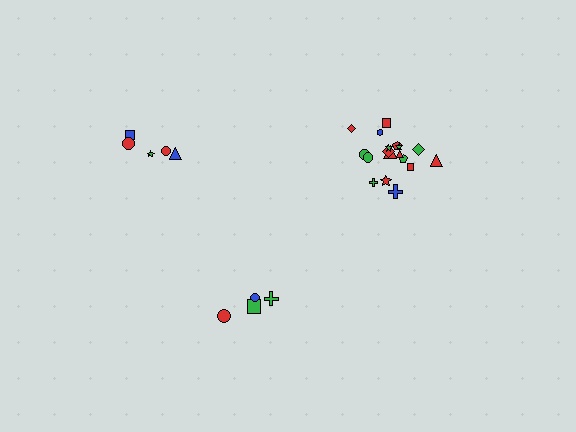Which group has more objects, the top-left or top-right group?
The top-right group.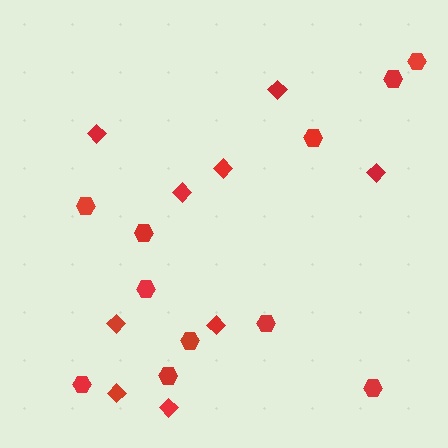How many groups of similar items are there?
There are 2 groups: one group of hexagons (11) and one group of diamonds (9).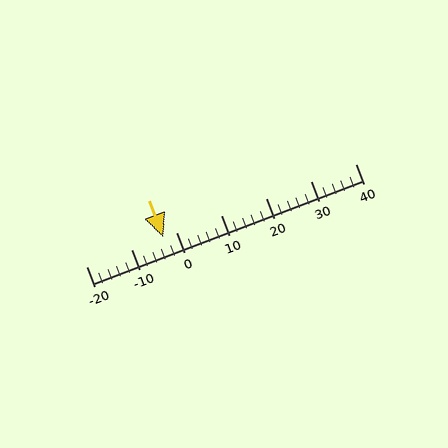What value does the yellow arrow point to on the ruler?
The yellow arrow points to approximately -3.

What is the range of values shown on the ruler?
The ruler shows values from -20 to 40.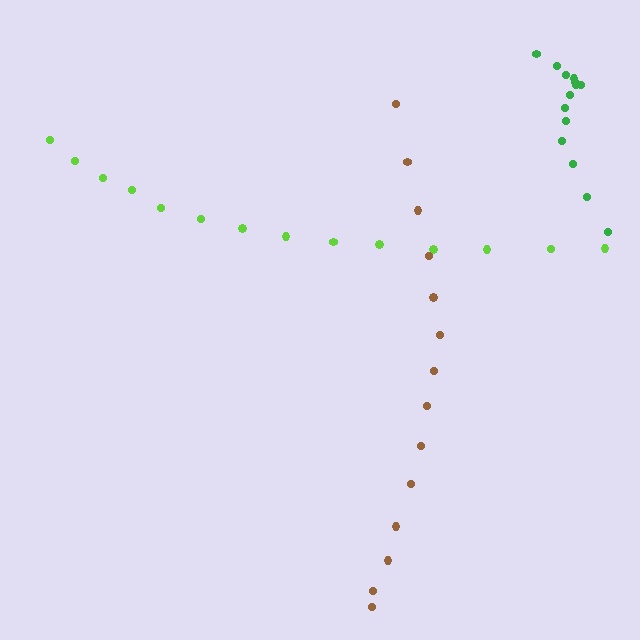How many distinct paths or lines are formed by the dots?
There are 3 distinct paths.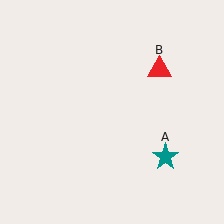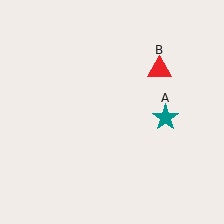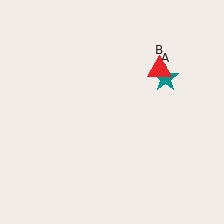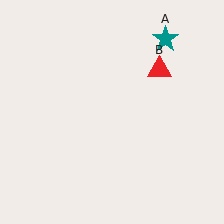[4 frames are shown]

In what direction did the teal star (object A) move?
The teal star (object A) moved up.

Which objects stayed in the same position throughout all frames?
Red triangle (object B) remained stationary.